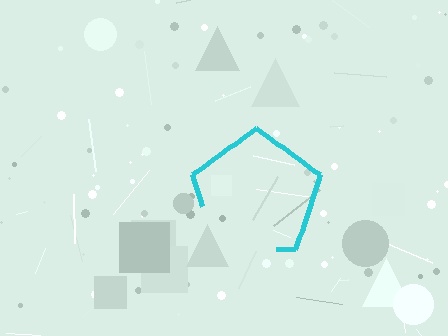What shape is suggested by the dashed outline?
The dashed outline suggests a pentagon.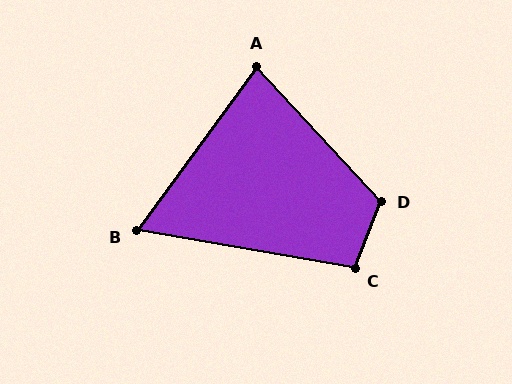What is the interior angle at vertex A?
Approximately 79 degrees (acute).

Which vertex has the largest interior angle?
D, at approximately 116 degrees.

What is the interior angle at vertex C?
Approximately 101 degrees (obtuse).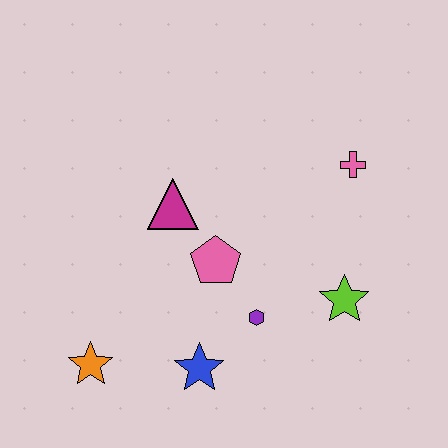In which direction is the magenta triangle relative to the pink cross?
The magenta triangle is to the left of the pink cross.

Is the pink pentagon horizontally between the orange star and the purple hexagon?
Yes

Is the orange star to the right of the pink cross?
No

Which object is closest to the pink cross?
The lime star is closest to the pink cross.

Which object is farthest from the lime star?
The orange star is farthest from the lime star.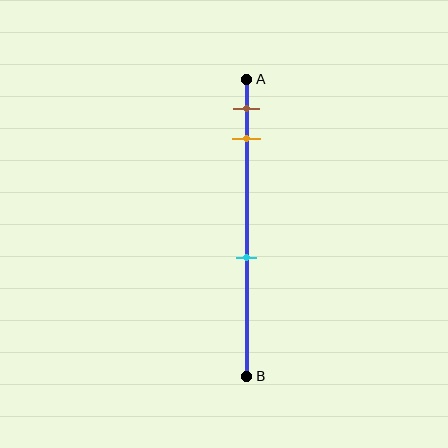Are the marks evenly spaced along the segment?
No, the marks are not evenly spaced.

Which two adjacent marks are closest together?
The brown and orange marks are the closest adjacent pair.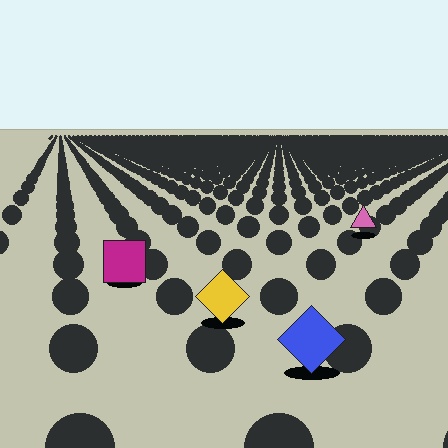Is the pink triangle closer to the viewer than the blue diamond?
No. The blue diamond is closer — you can tell from the texture gradient: the ground texture is coarser near it.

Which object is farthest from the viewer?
The pink triangle is farthest from the viewer. It appears smaller and the ground texture around it is denser.